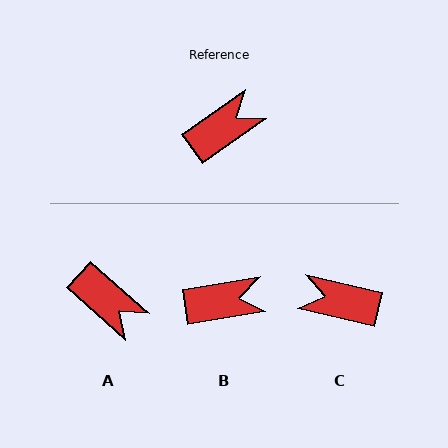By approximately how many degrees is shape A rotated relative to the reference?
Approximately 77 degrees clockwise.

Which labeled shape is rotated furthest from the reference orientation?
C, about 131 degrees away.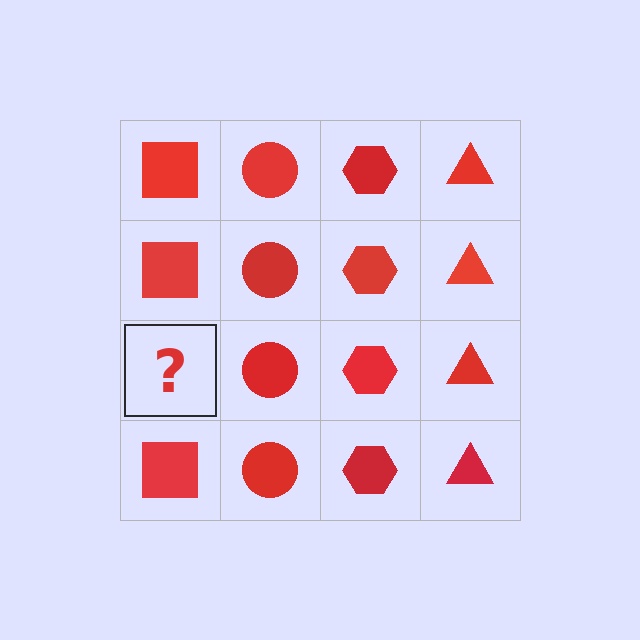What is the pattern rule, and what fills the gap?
The rule is that each column has a consistent shape. The gap should be filled with a red square.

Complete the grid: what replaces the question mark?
The question mark should be replaced with a red square.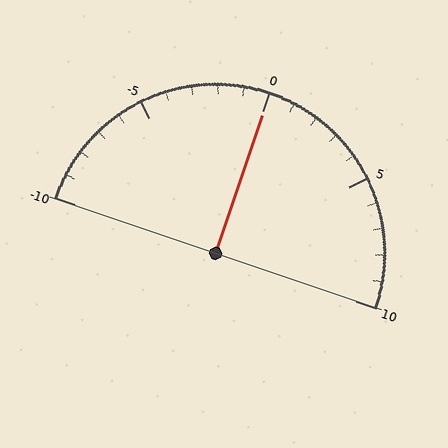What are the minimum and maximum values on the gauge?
The gauge ranges from -10 to 10.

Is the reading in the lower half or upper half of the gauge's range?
The reading is in the upper half of the range (-10 to 10).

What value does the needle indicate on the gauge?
The needle indicates approximately 0.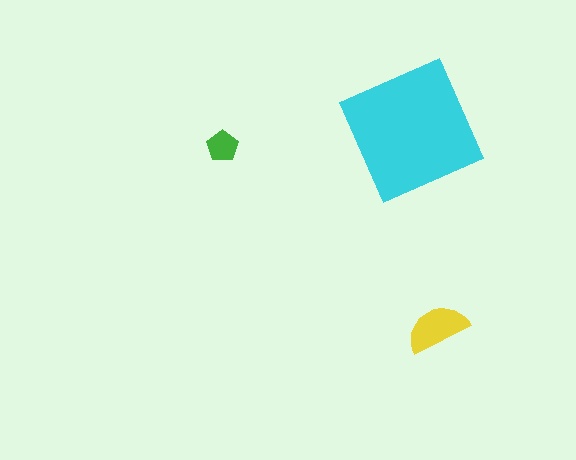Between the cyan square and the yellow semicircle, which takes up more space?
The cyan square.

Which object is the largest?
The cyan square.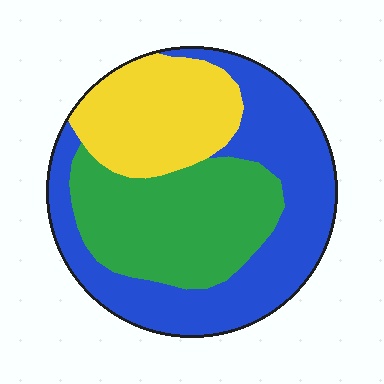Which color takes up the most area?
Blue, at roughly 45%.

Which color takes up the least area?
Yellow, at roughly 25%.